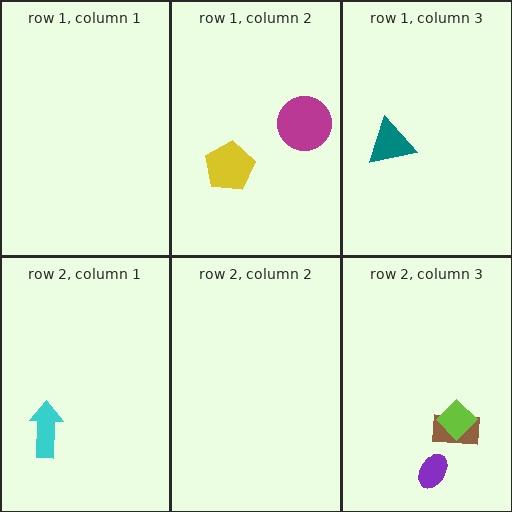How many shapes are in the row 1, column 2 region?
2.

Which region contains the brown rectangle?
The row 2, column 3 region.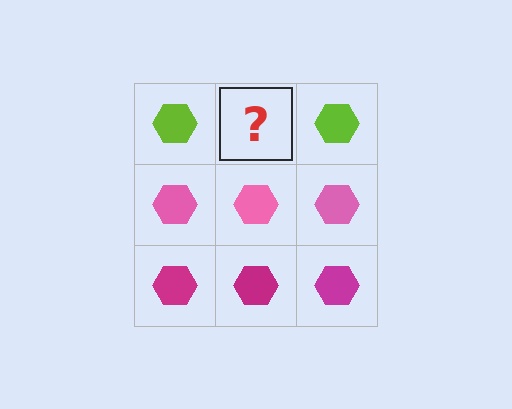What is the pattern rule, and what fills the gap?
The rule is that each row has a consistent color. The gap should be filled with a lime hexagon.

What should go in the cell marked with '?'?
The missing cell should contain a lime hexagon.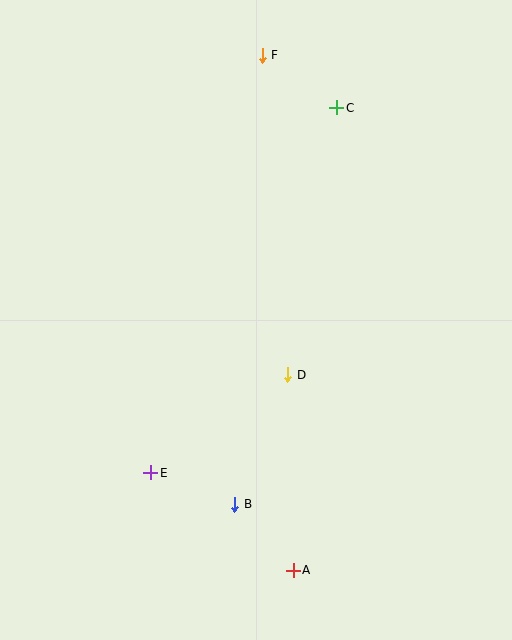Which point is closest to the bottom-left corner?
Point E is closest to the bottom-left corner.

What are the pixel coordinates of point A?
Point A is at (293, 570).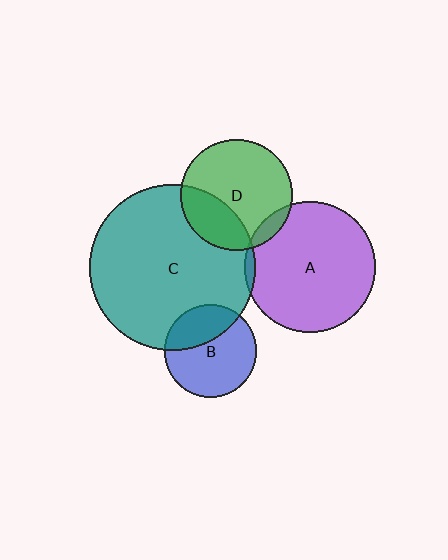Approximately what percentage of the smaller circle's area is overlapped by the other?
Approximately 10%.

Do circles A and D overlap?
Yes.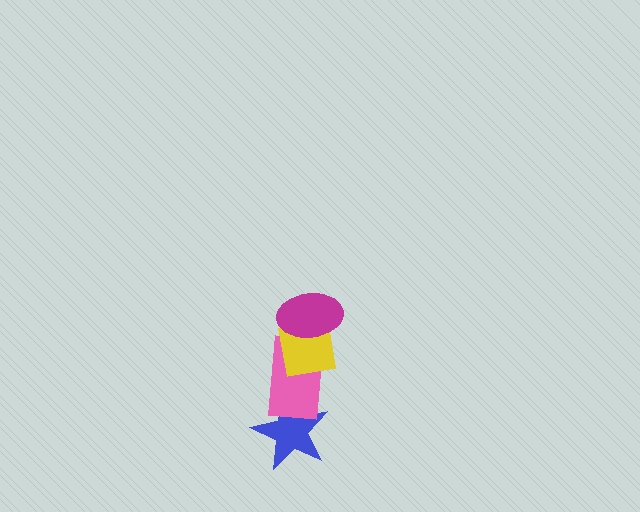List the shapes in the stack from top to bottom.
From top to bottom: the magenta ellipse, the yellow square, the pink rectangle, the blue star.